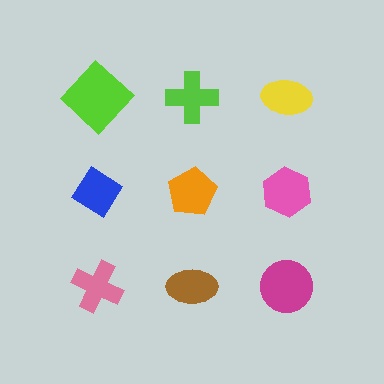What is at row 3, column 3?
A magenta circle.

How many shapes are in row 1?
3 shapes.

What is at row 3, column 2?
A brown ellipse.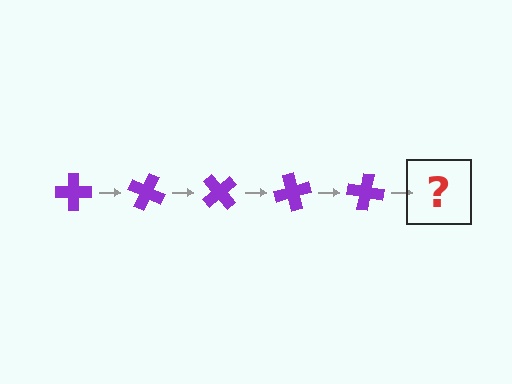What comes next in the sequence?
The next element should be a purple cross rotated 125 degrees.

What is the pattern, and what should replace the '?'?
The pattern is that the cross rotates 25 degrees each step. The '?' should be a purple cross rotated 125 degrees.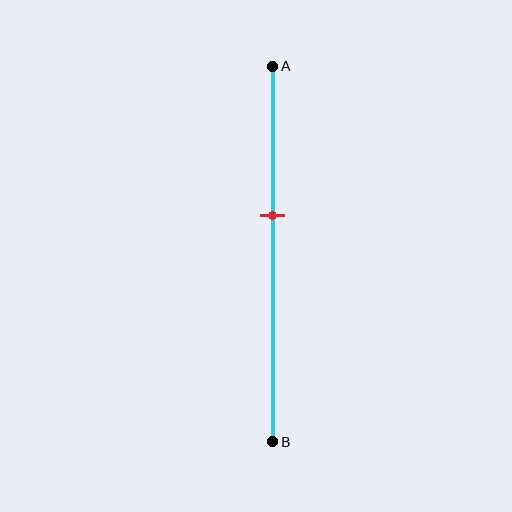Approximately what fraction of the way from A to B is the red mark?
The red mark is approximately 40% of the way from A to B.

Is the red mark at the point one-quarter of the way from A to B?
No, the mark is at about 40% from A, not at the 25% one-quarter point.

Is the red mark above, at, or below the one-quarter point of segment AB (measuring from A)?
The red mark is below the one-quarter point of segment AB.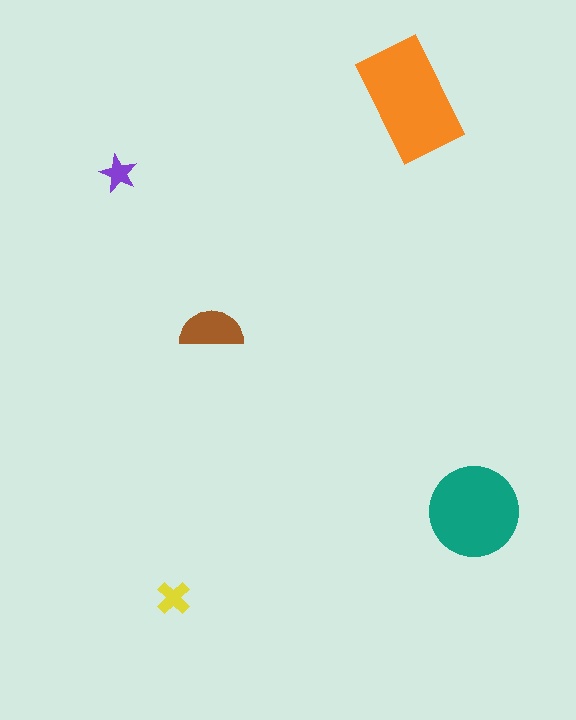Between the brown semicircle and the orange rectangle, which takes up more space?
The orange rectangle.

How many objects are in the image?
There are 5 objects in the image.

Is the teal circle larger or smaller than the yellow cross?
Larger.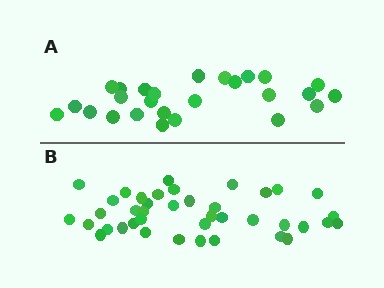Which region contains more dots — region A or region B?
Region B (the bottom region) has more dots.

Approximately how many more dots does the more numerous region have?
Region B has approximately 15 more dots than region A.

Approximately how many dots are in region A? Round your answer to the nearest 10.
About 30 dots. (The exact count is 26, which rounds to 30.)